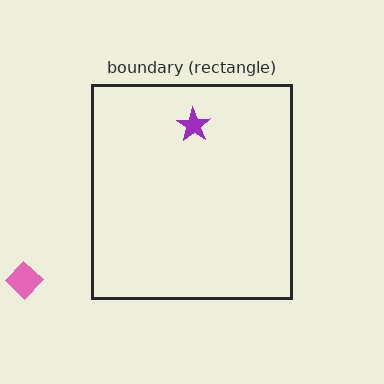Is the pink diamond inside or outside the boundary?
Outside.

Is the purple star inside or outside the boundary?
Inside.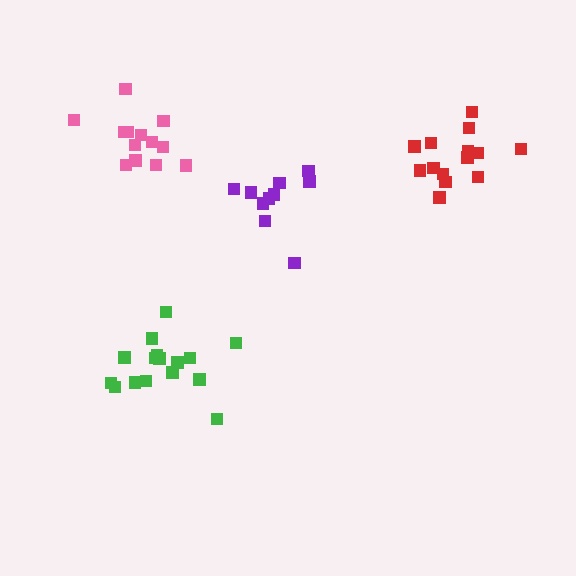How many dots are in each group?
Group 1: 14 dots, Group 2: 10 dots, Group 3: 16 dots, Group 4: 13 dots (53 total).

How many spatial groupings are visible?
There are 4 spatial groupings.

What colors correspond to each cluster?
The clusters are colored: red, purple, green, pink.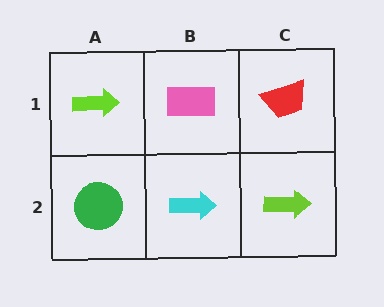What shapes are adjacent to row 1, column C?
A lime arrow (row 2, column C), a pink rectangle (row 1, column B).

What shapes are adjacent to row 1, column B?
A cyan arrow (row 2, column B), a lime arrow (row 1, column A), a red trapezoid (row 1, column C).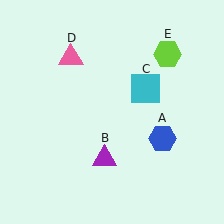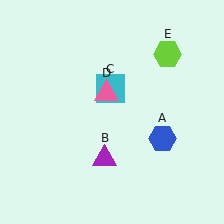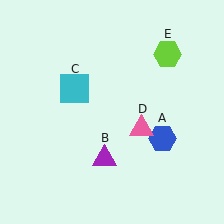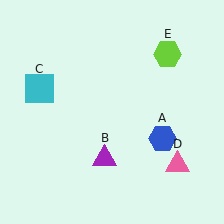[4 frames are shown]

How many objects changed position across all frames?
2 objects changed position: cyan square (object C), pink triangle (object D).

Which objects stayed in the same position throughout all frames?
Blue hexagon (object A) and purple triangle (object B) and lime hexagon (object E) remained stationary.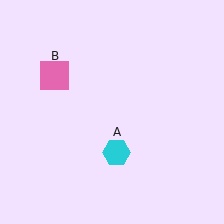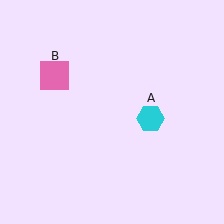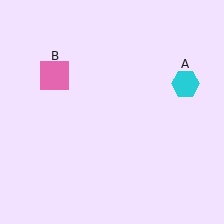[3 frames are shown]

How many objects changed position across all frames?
1 object changed position: cyan hexagon (object A).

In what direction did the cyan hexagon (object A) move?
The cyan hexagon (object A) moved up and to the right.